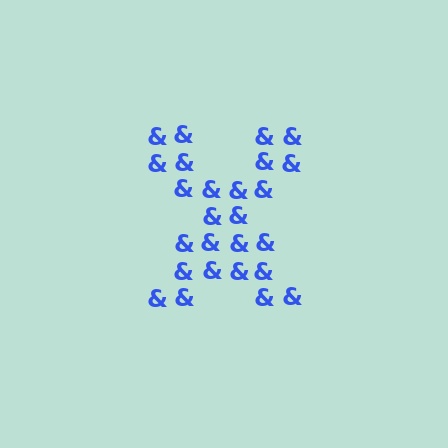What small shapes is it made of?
It is made of small ampersands.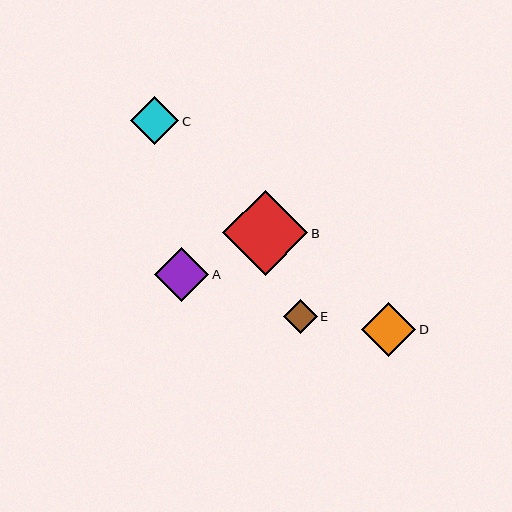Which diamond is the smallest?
Diamond E is the smallest with a size of approximately 33 pixels.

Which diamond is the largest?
Diamond B is the largest with a size of approximately 85 pixels.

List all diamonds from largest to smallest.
From largest to smallest: B, A, D, C, E.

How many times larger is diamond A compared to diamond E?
Diamond A is approximately 1.6 times the size of diamond E.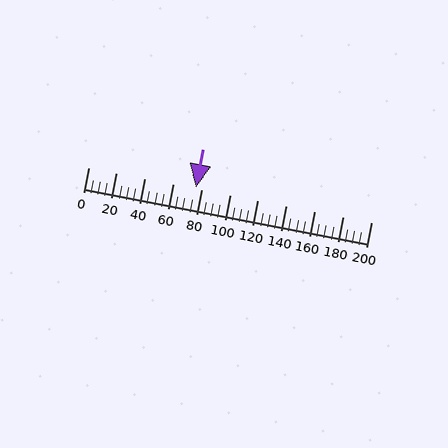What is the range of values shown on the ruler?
The ruler shows values from 0 to 200.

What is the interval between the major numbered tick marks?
The major tick marks are spaced 20 units apart.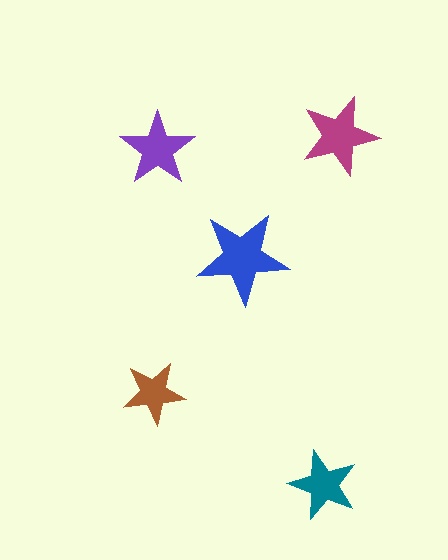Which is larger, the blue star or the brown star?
The blue one.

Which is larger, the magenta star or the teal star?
The magenta one.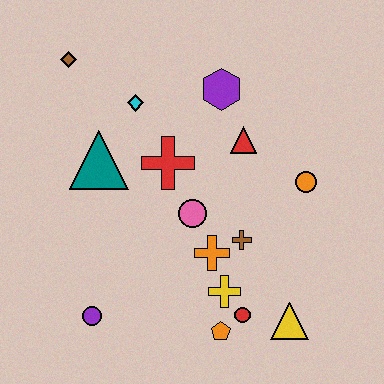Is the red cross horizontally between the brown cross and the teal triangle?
Yes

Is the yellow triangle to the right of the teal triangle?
Yes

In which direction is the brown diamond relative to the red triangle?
The brown diamond is to the left of the red triangle.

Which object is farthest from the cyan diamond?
The yellow triangle is farthest from the cyan diamond.